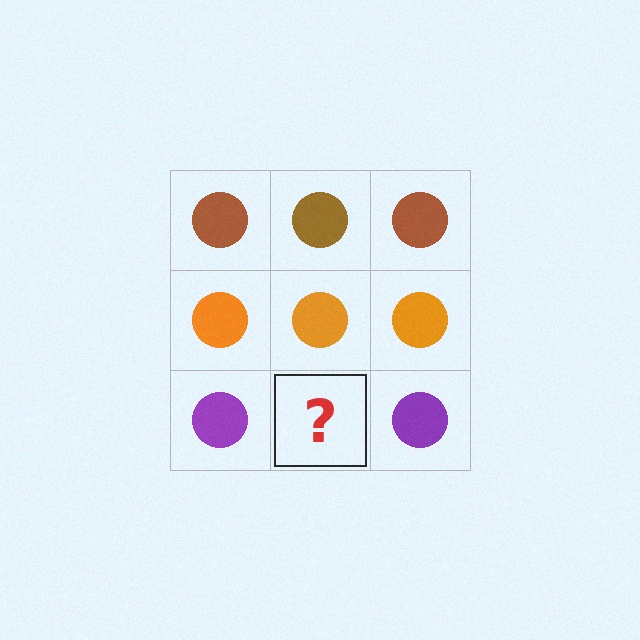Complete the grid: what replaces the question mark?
The question mark should be replaced with a purple circle.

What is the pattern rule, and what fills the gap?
The rule is that each row has a consistent color. The gap should be filled with a purple circle.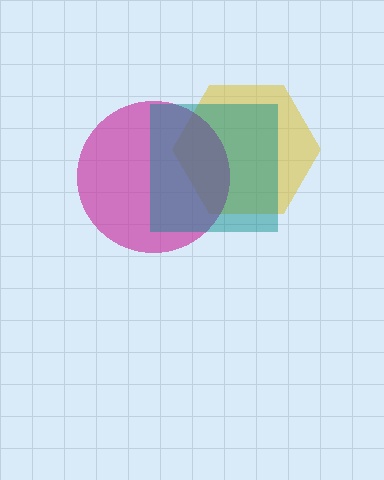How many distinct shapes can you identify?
There are 3 distinct shapes: a yellow hexagon, a magenta circle, a teal square.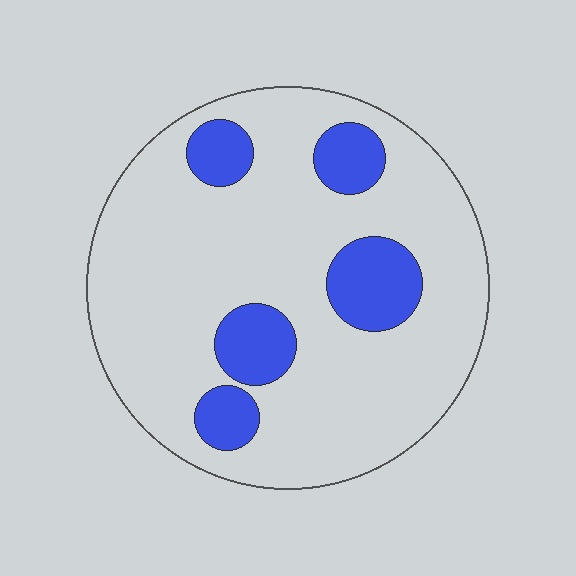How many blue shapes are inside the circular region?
5.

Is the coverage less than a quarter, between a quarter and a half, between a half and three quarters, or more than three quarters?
Less than a quarter.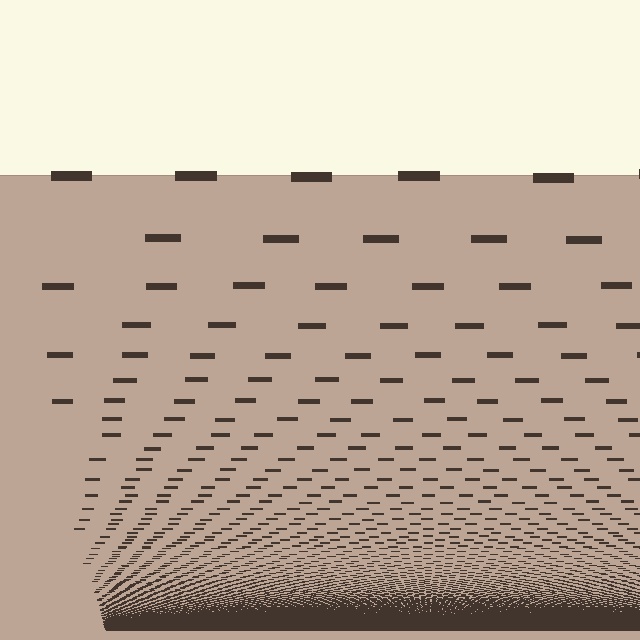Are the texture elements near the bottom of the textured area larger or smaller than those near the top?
Smaller. The gradient is inverted — elements near the bottom are smaller and denser.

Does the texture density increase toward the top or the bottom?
Density increases toward the bottom.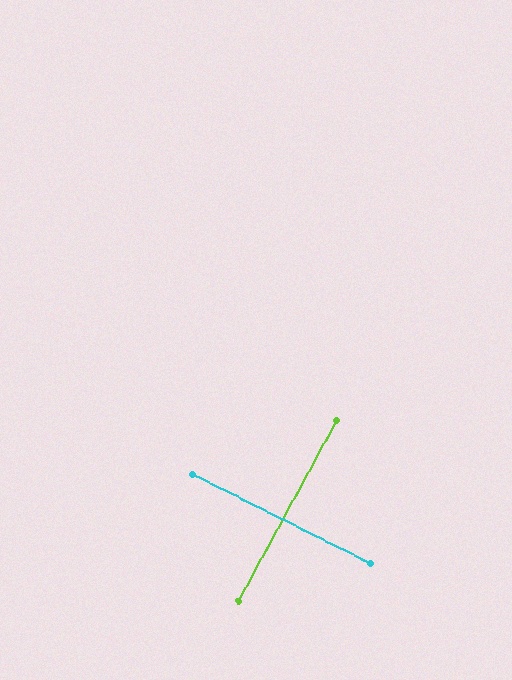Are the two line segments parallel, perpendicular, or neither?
Perpendicular — they meet at approximately 88°.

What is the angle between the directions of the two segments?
Approximately 88 degrees.